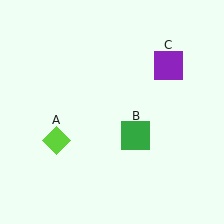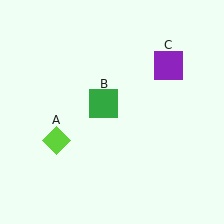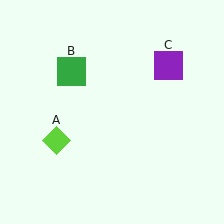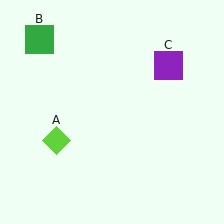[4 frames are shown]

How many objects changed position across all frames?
1 object changed position: green square (object B).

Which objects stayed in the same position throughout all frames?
Lime diamond (object A) and purple square (object C) remained stationary.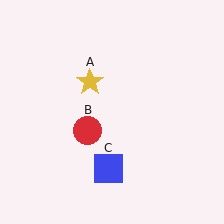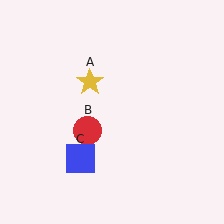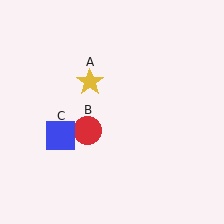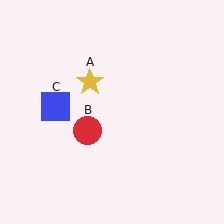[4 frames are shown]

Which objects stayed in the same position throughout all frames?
Yellow star (object A) and red circle (object B) remained stationary.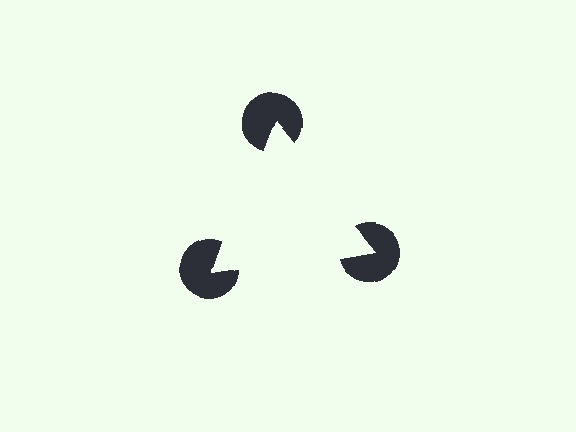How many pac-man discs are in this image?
There are 3 — one at each vertex of the illusory triangle.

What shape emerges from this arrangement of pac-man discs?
An illusory triangle — its edges are inferred from the aligned wedge cuts in the pac-man discs, not physically drawn.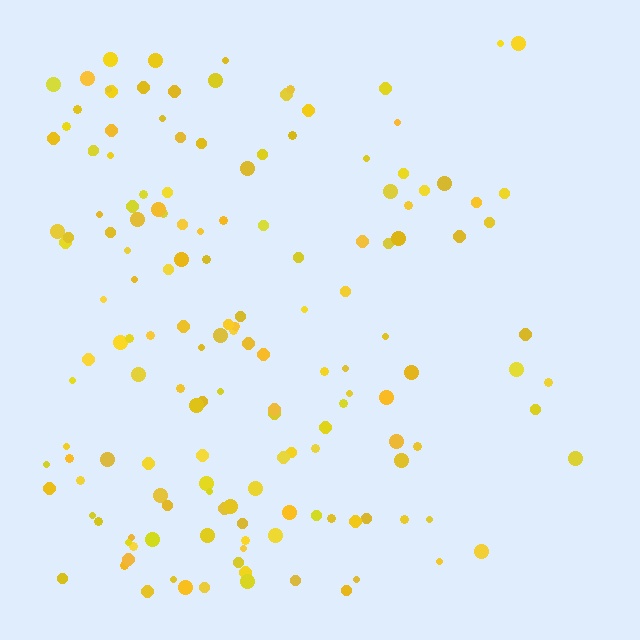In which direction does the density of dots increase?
From right to left, with the left side densest.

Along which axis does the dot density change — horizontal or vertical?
Horizontal.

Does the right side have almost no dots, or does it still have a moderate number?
Still a moderate number, just noticeably fewer than the left.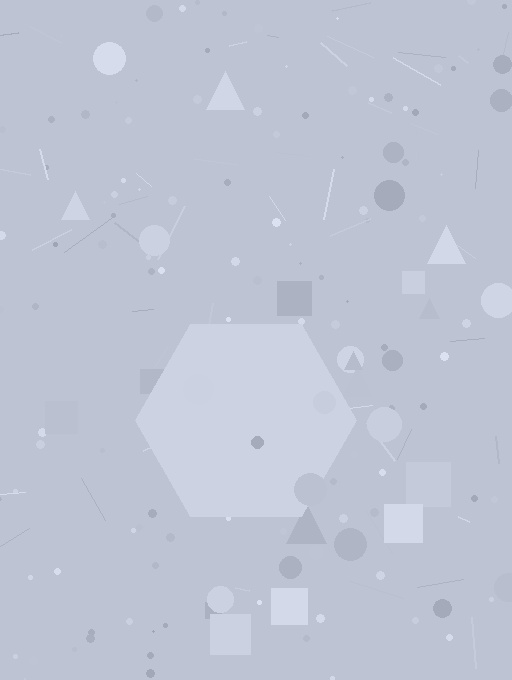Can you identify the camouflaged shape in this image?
The camouflaged shape is a hexagon.